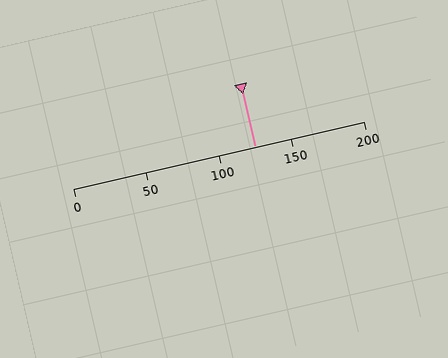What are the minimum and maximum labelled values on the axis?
The axis runs from 0 to 200.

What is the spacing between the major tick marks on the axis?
The major ticks are spaced 50 apart.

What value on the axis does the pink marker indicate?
The marker indicates approximately 125.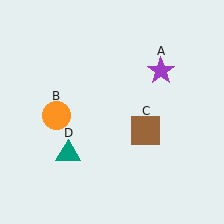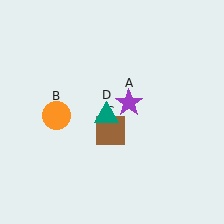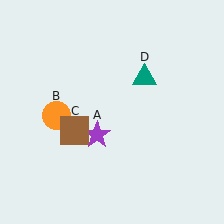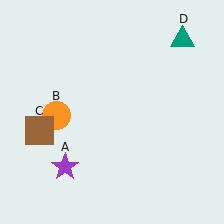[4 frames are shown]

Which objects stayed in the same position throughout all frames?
Orange circle (object B) remained stationary.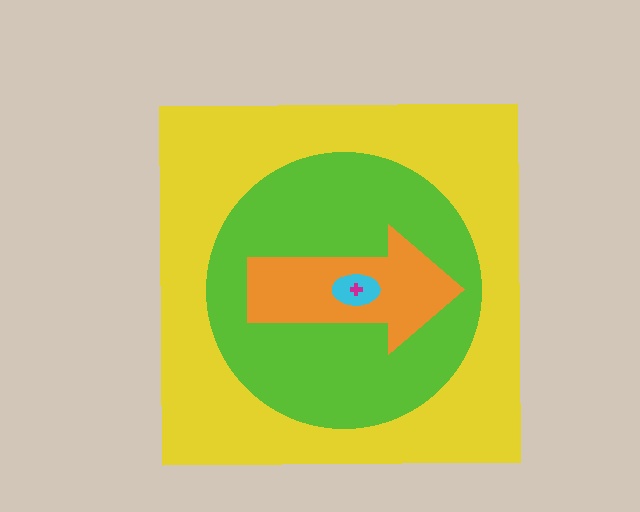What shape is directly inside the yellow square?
The lime circle.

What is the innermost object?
The magenta cross.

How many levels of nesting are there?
5.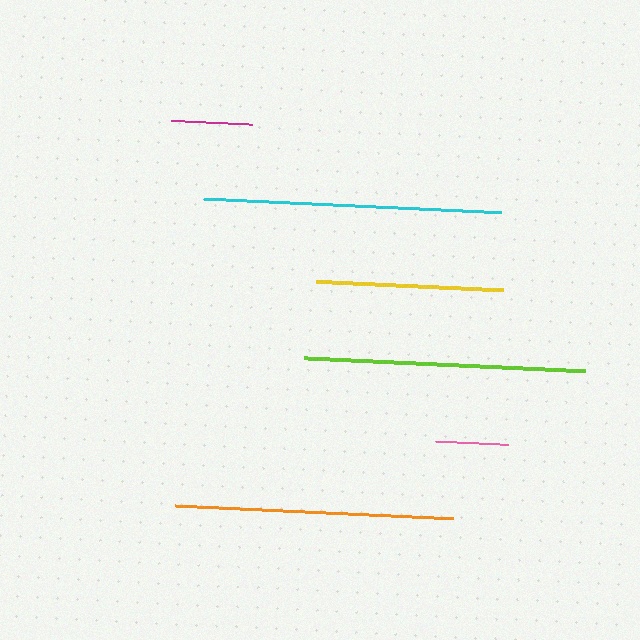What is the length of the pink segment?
The pink segment is approximately 73 pixels long.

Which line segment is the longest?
The cyan line is the longest at approximately 298 pixels.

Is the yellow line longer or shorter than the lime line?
The lime line is longer than the yellow line.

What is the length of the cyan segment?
The cyan segment is approximately 298 pixels long.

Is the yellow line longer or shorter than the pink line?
The yellow line is longer than the pink line.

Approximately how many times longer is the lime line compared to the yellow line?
The lime line is approximately 1.5 times the length of the yellow line.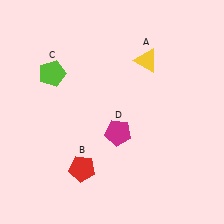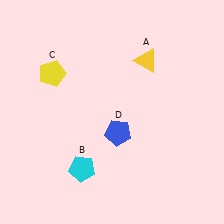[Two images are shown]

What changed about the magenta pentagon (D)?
In Image 1, D is magenta. In Image 2, it changed to blue.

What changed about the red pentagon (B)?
In Image 1, B is red. In Image 2, it changed to cyan.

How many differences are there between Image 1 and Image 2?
There are 3 differences between the two images.